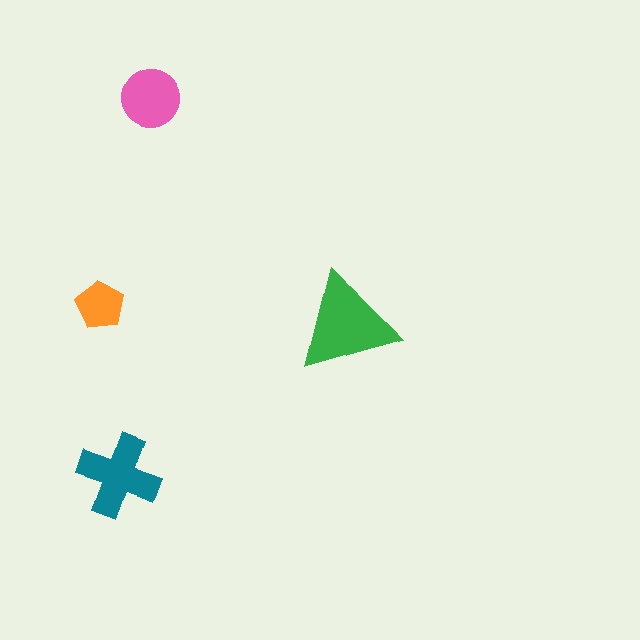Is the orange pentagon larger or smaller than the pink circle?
Smaller.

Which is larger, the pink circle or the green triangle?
The green triangle.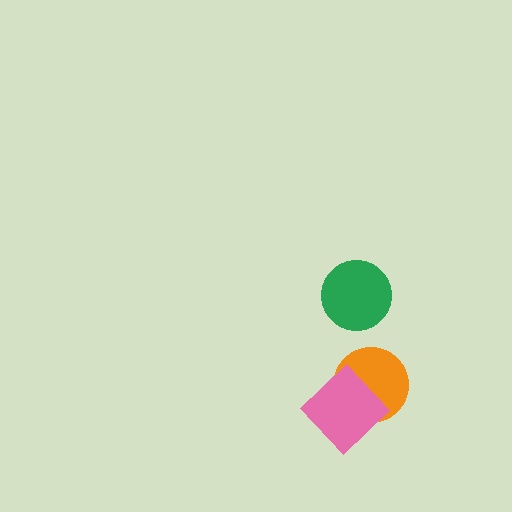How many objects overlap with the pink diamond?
1 object overlaps with the pink diamond.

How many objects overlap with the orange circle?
1 object overlaps with the orange circle.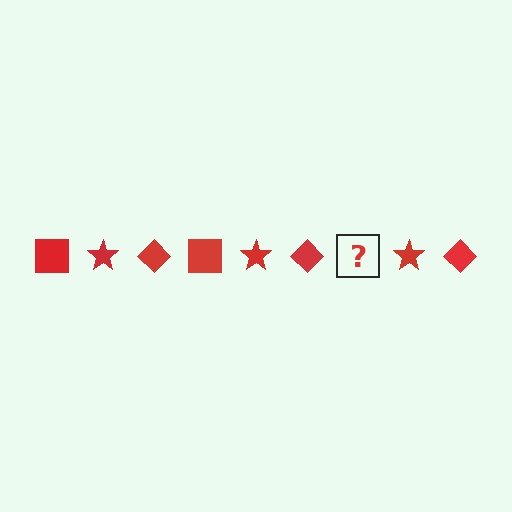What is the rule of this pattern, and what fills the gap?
The rule is that the pattern cycles through square, star, diamond shapes in red. The gap should be filled with a red square.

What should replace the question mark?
The question mark should be replaced with a red square.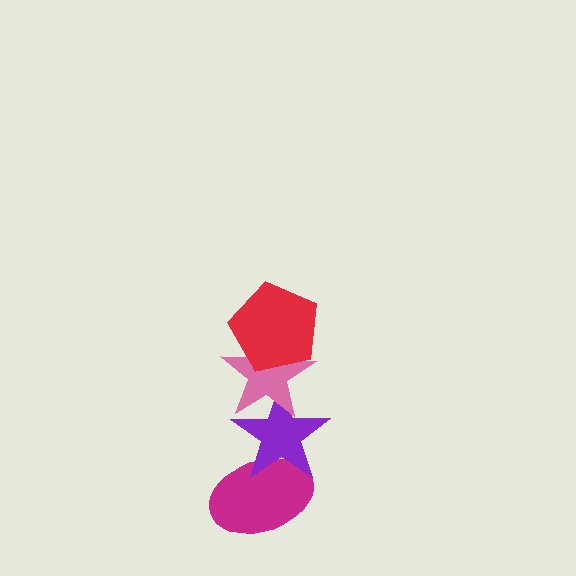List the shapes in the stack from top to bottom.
From top to bottom: the red pentagon, the pink star, the purple star, the magenta ellipse.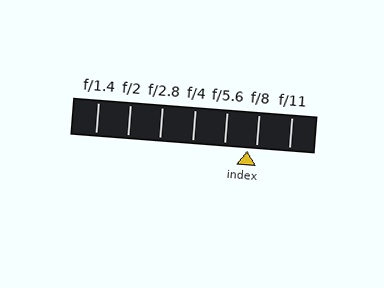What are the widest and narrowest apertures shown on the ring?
The widest aperture shown is f/1.4 and the narrowest is f/11.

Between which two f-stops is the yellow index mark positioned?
The index mark is between f/5.6 and f/8.